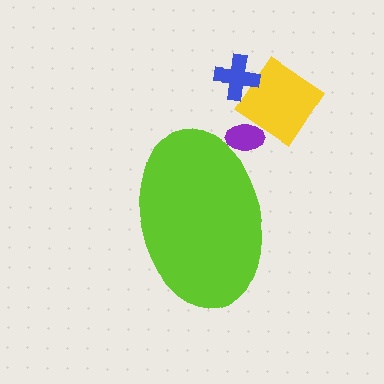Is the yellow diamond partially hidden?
No, the yellow diamond is fully visible.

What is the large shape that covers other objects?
A lime ellipse.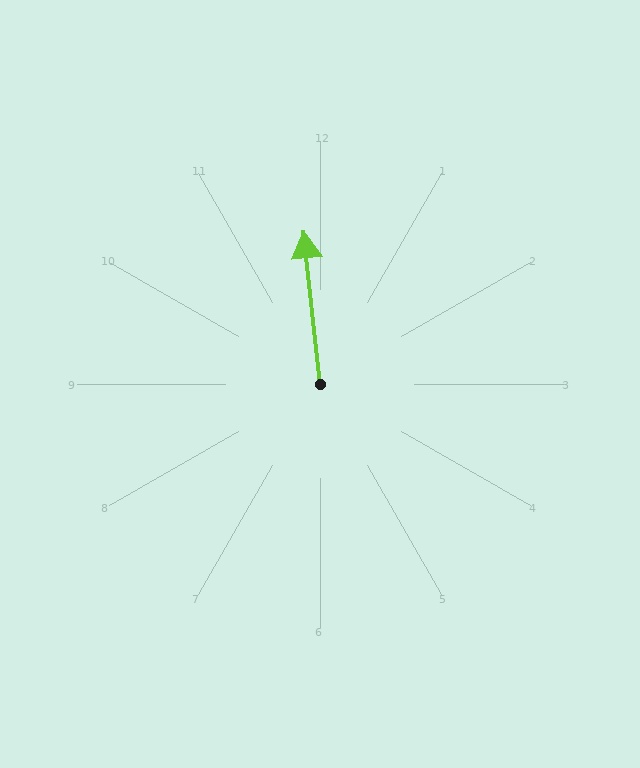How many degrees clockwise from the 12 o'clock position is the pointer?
Approximately 354 degrees.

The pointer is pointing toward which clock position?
Roughly 12 o'clock.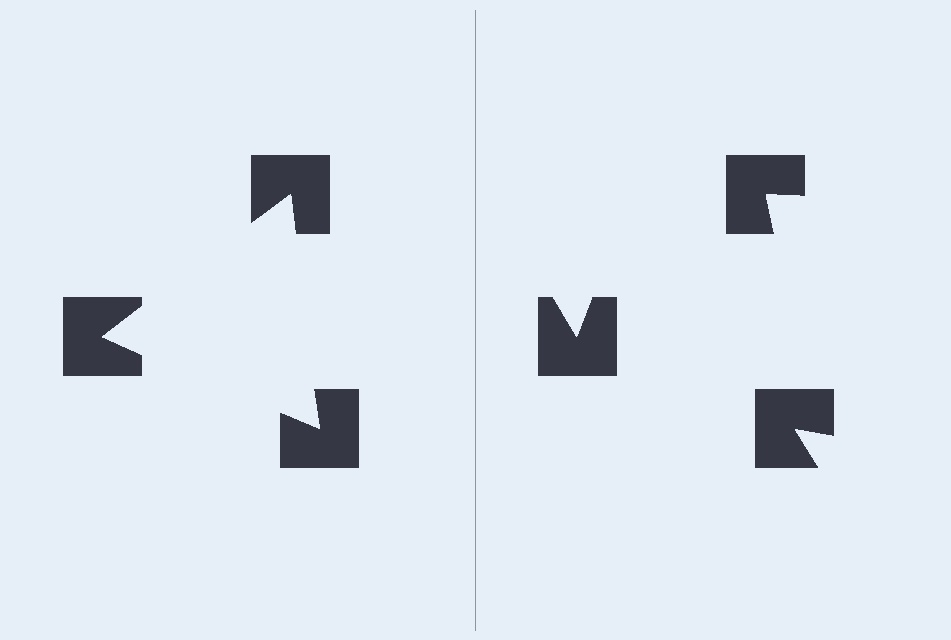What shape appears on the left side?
An illusory triangle.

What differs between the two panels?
The notched squares are positioned identically on both sides; only the wedge orientations differ. On the left they align to a triangle; on the right they are misaligned.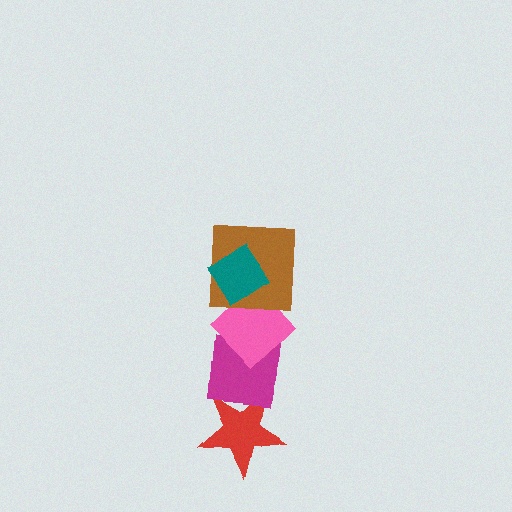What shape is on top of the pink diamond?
The brown square is on top of the pink diamond.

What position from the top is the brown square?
The brown square is 2nd from the top.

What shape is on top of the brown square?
The teal diamond is on top of the brown square.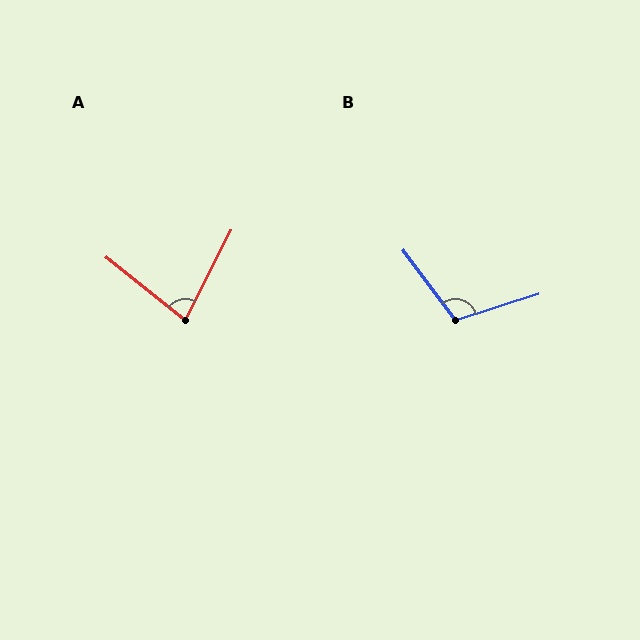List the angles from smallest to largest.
A (78°), B (109°).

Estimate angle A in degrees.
Approximately 78 degrees.